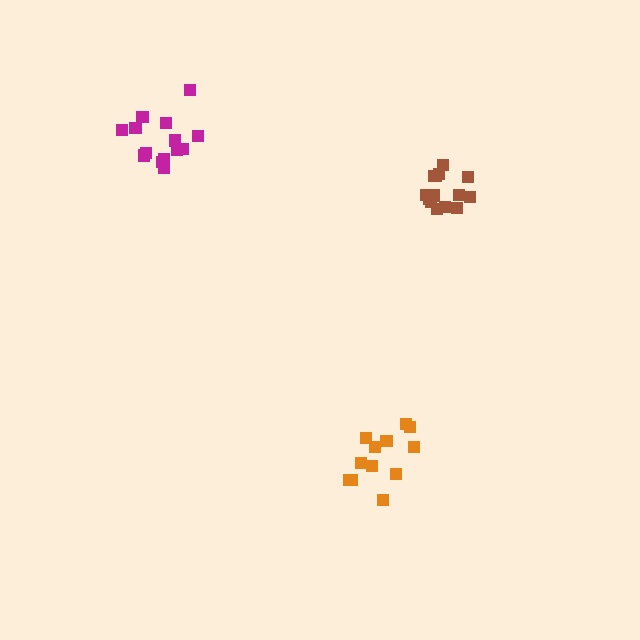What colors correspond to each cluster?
The clusters are colored: brown, orange, magenta.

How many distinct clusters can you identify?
There are 3 distinct clusters.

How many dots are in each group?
Group 1: 14 dots, Group 2: 12 dots, Group 3: 14 dots (40 total).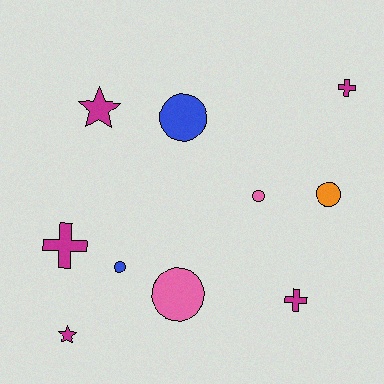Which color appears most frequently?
Magenta, with 5 objects.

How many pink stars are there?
There are no pink stars.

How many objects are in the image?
There are 10 objects.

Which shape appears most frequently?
Circle, with 5 objects.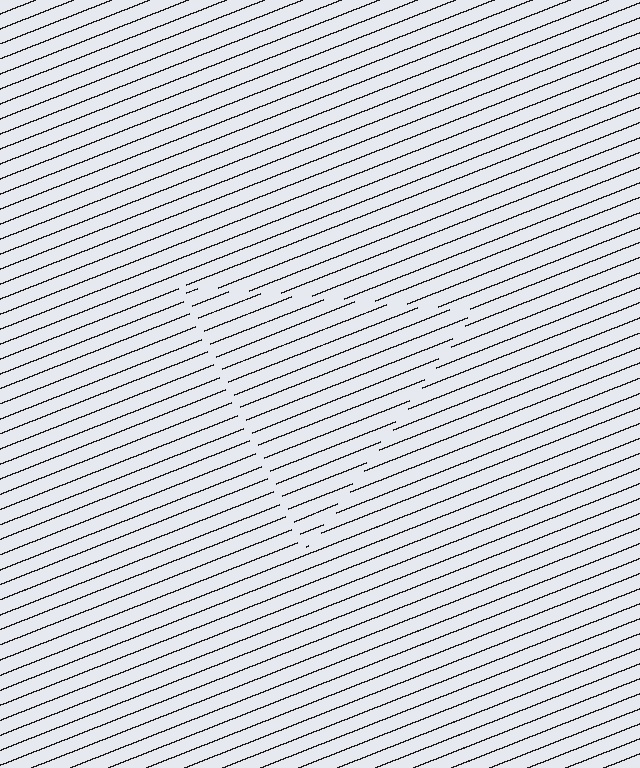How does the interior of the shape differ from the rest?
The interior of the shape contains the same grating, shifted by half a period — the contour is defined by the phase discontinuity where line-ends from the inner and outer gratings abut.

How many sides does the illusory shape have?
3 sides — the line-ends trace a triangle.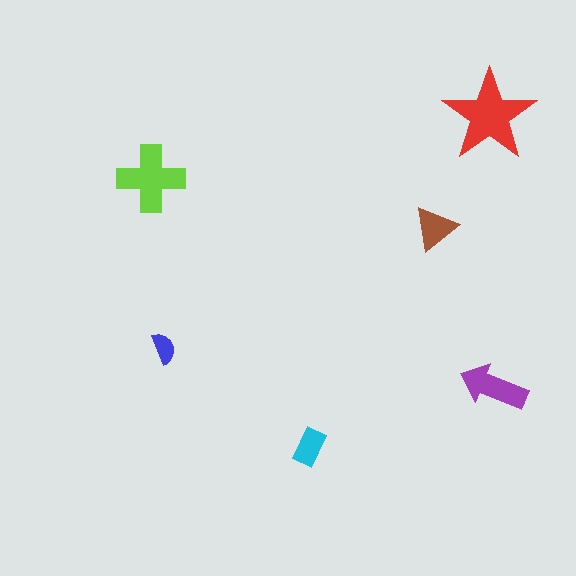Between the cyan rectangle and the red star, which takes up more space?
The red star.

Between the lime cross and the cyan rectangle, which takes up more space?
The lime cross.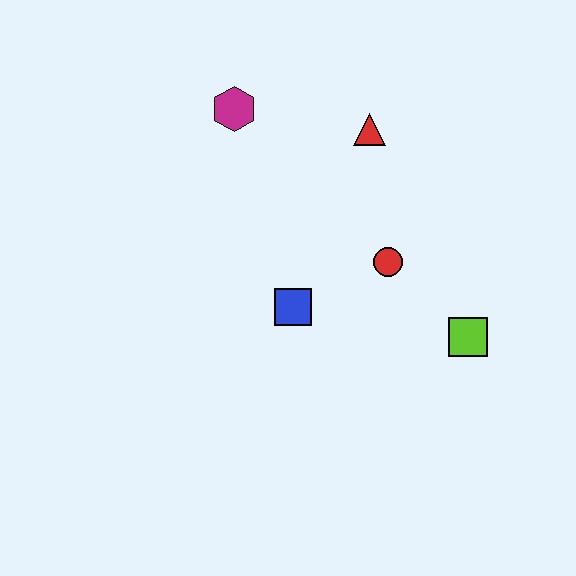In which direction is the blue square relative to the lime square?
The blue square is to the left of the lime square.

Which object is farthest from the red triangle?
The lime square is farthest from the red triangle.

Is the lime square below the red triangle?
Yes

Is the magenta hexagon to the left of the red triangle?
Yes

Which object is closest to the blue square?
The red circle is closest to the blue square.